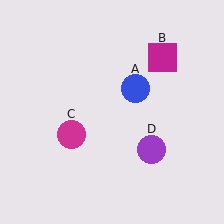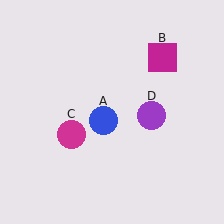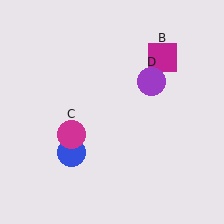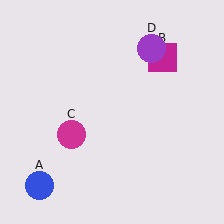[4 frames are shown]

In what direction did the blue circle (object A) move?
The blue circle (object A) moved down and to the left.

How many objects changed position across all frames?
2 objects changed position: blue circle (object A), purple circle (object D).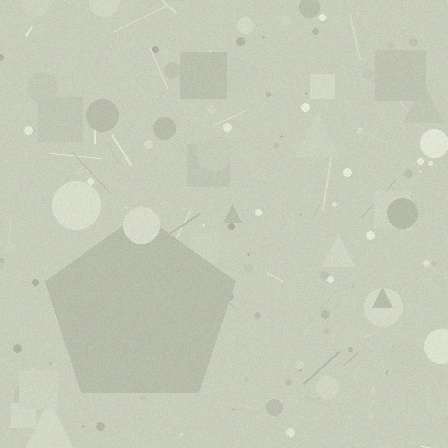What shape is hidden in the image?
A pentagon is hidden in the image.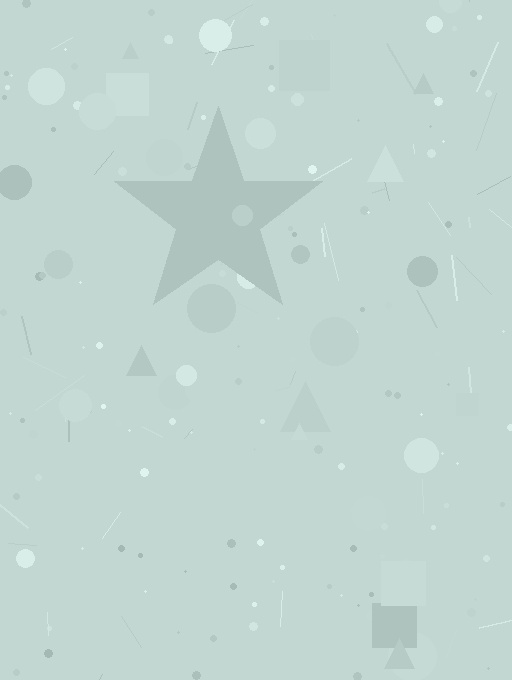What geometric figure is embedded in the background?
A star is embedded in the background.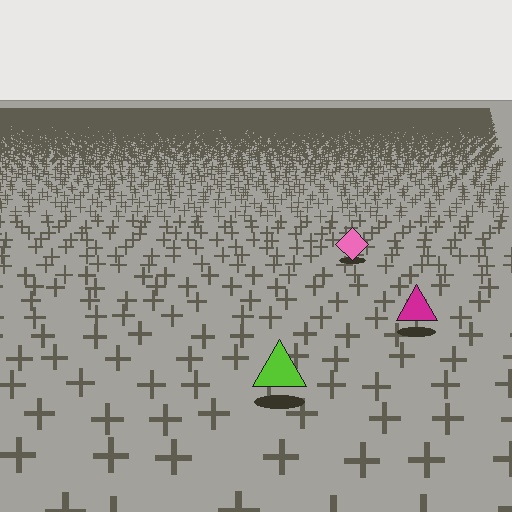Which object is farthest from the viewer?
The pink diamond is farthest from the viewer. It appears smaller and the ground texture around it is denser.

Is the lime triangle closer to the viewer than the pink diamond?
Yes. The lime triangle is closer — you can tell from the texture gradient: the ground texture is coarser near it.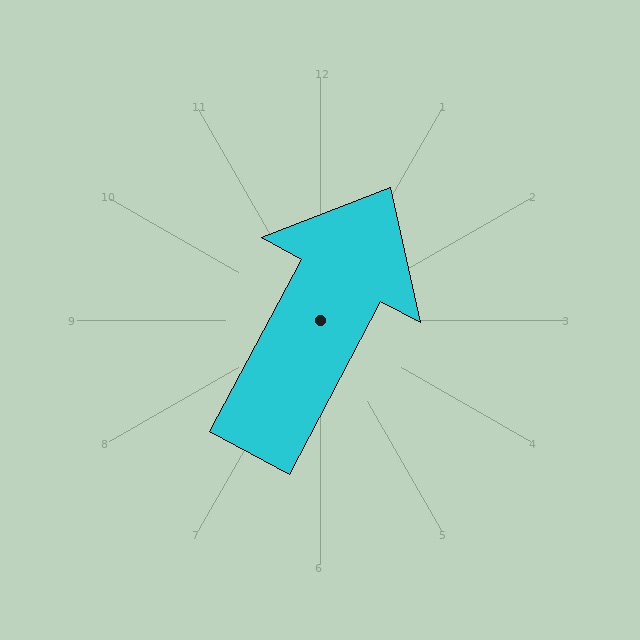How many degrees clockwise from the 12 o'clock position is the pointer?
Approximately 28 degrees.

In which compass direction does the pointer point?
Northeast.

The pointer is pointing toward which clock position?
Roughly 1 o'clock.